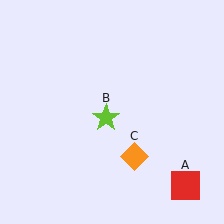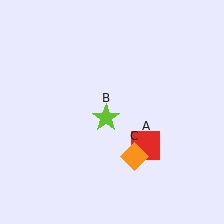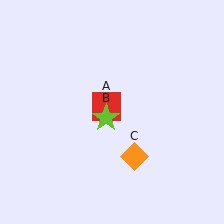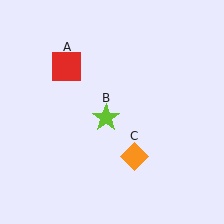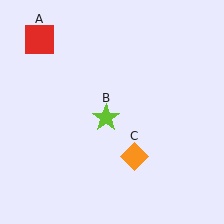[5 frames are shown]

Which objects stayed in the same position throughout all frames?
Lime star (object B) and orange diamond (object C) remained stationary.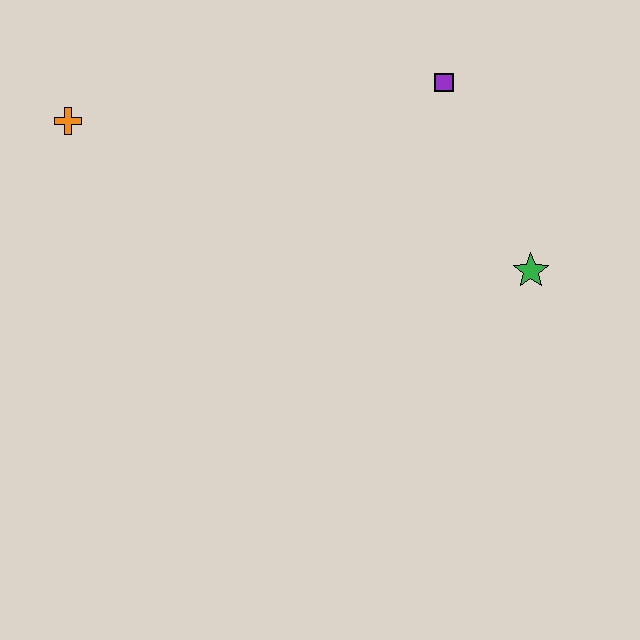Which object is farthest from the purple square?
The orange cross is farthest from the purple square.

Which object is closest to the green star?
The purple square is closest to the green star.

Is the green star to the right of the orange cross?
Yes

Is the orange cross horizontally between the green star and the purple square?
No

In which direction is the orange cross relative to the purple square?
The orange cross is to the left of the purple square.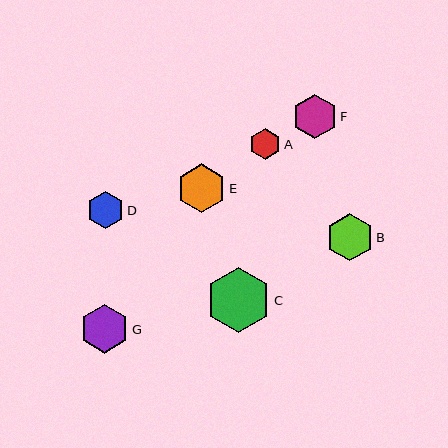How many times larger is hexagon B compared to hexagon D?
Hexagon B is approximately 1.3 times the size of hexagon D.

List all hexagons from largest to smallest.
From largest to smallest: C, G, E, B, F, D, A.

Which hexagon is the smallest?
Hexagon A is the smallest with a size of approximately 31 pixels.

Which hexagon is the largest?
Hexagon C is the largest with a size of approximately 65 pixels.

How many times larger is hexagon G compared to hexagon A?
Hexagon G is approximately 1.6 times the size of hexagon A.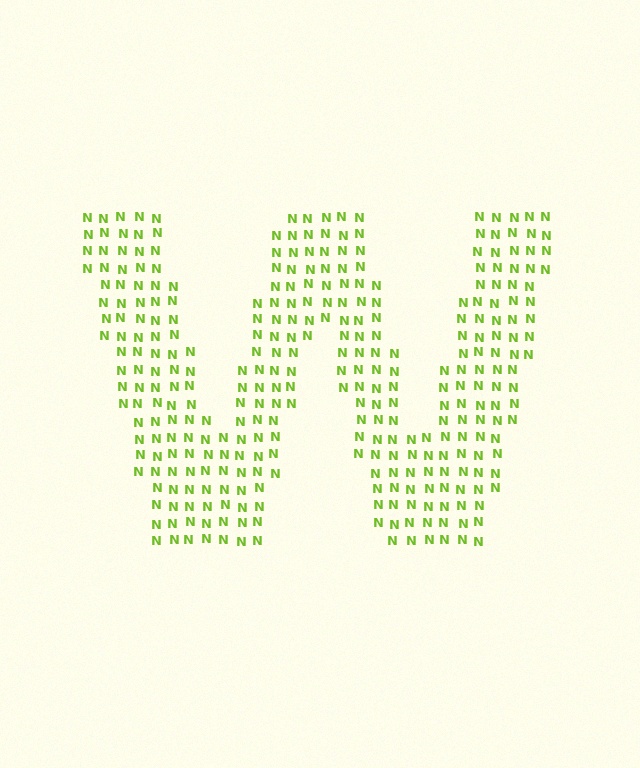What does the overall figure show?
The overall figure shows the letter W.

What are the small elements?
The small elements are letter N's.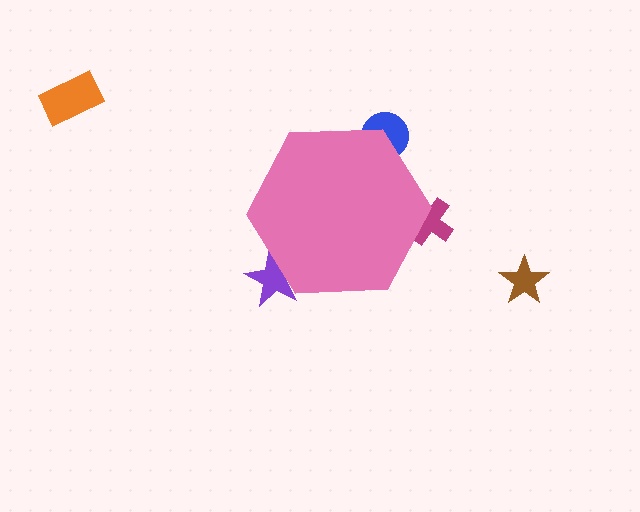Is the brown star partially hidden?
No, the brown star is fully visible.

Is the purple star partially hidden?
Yes, the purple star is partially hidden behind the pink hexagon.